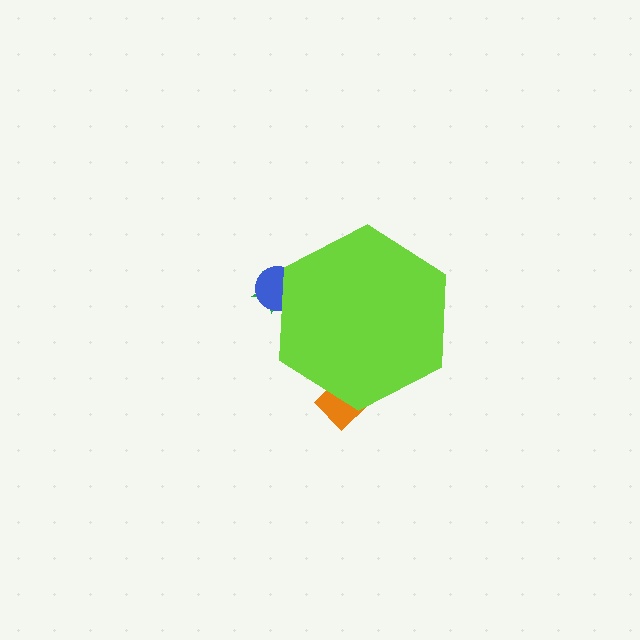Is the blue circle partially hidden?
Yes, the blue circle is partially hidden behind the lime hexagon.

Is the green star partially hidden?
Yes, the green star is partially hidden behind the lime hexagon.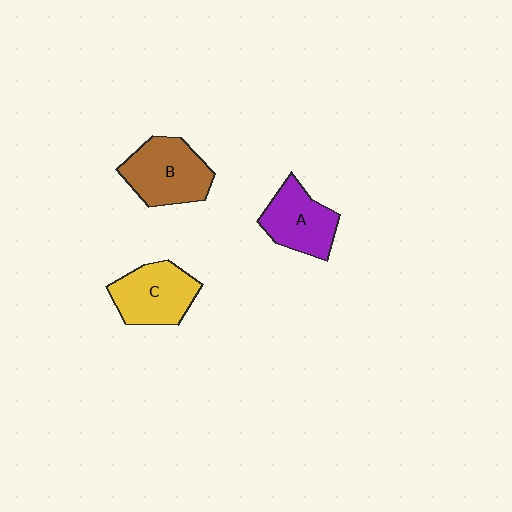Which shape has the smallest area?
Shape A (purple).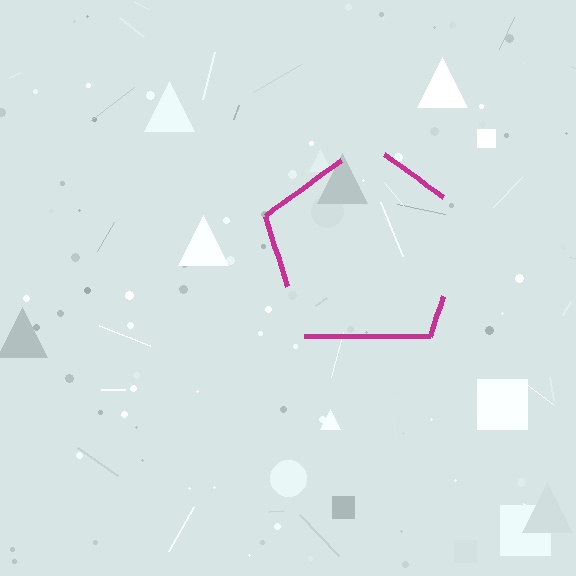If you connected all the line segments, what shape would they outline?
They would outline a pentagon.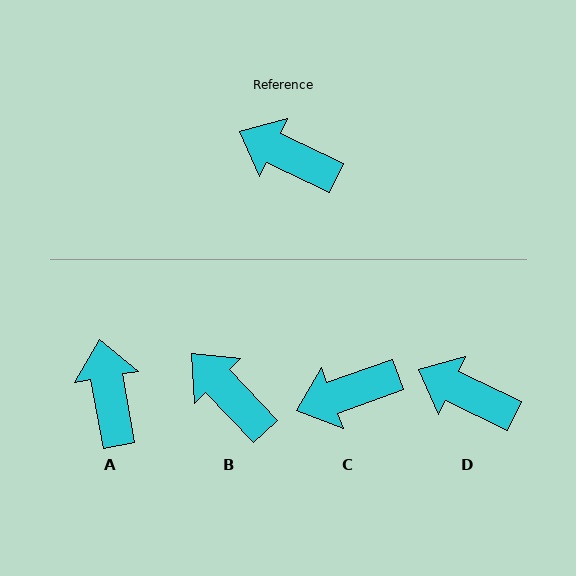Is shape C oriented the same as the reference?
No, it is off by about 45 degrees.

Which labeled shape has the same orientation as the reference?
D.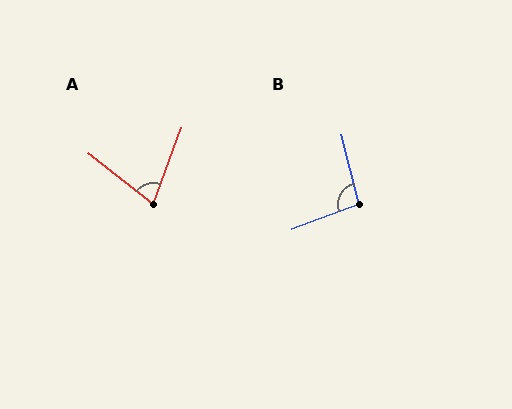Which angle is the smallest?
A, at approximately 71 degrees.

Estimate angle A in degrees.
Approximately 71 degrees.